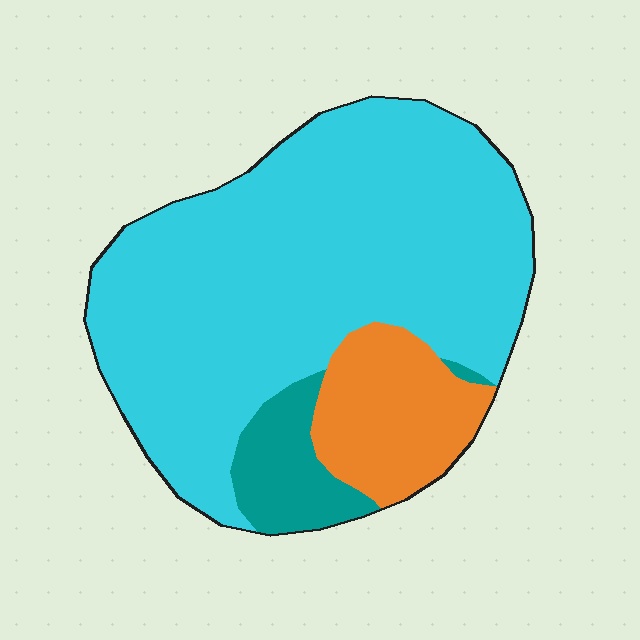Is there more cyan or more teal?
Cyan.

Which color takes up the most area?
Cyan, at roughly 75%.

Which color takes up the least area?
Teal, at roughly 10%.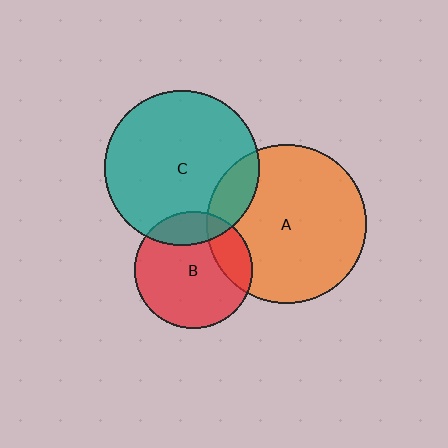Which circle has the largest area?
Circle A (orange).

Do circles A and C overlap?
Yes.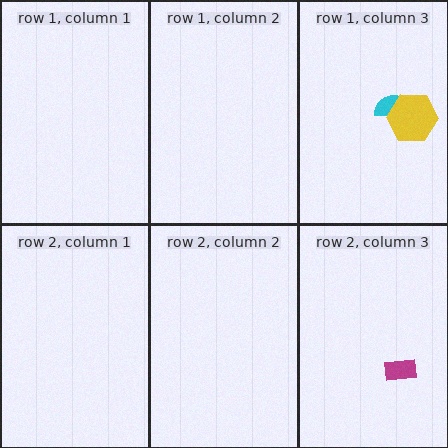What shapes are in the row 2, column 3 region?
The magenta rectangle.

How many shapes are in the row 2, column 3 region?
1.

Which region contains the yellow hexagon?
The row 1, column 3 region.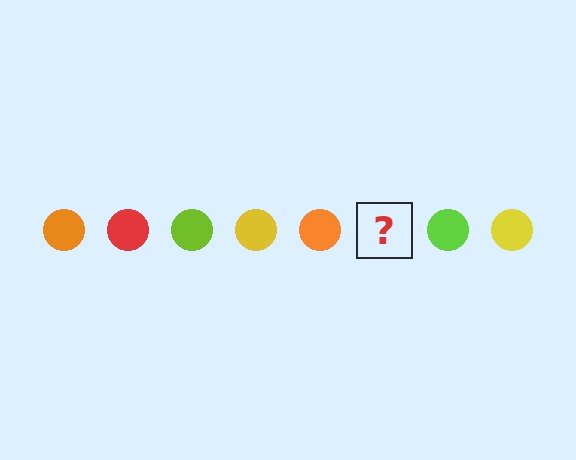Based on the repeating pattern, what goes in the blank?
The blank should be a red circle.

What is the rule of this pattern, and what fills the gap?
The rule is that the pattern cycles through orange, red, lime, yellow circles. The gap should be filled with a red circle.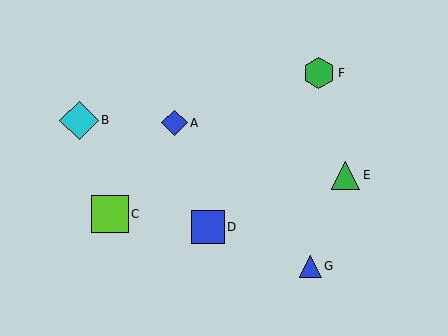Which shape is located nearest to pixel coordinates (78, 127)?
The cyan diamond (labeled B) at (79, 120) is nearest to that location.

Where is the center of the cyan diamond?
The center of the cyan diamond is at (79, 120).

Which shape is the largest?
The cyan diamond (labeled B) is the largest.